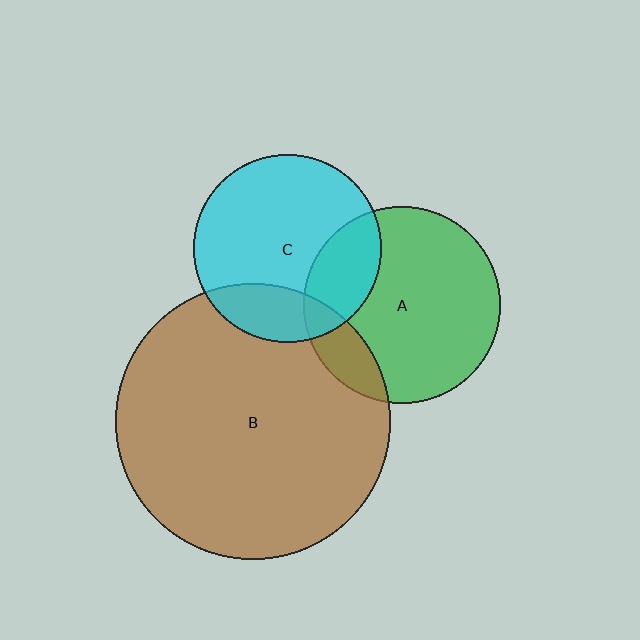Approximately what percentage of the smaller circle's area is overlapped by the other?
Approximately 20%.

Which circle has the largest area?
Circle B (brown).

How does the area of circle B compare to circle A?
Approximately 1.9 times.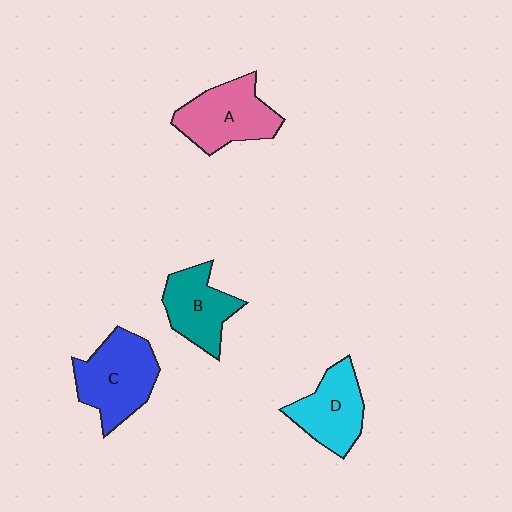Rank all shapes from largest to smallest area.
From largest to smallest: C (blue), A (pink), D (cyan), B (teal).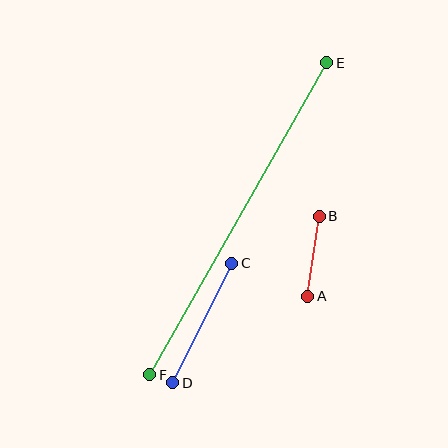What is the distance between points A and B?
The distance is approximately 81 pixels.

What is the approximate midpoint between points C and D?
The midpoint is at approximately (202, 323) pixels.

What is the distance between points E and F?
The distance is approximately 359 pixels.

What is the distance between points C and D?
The distance is approximately 133 pixels.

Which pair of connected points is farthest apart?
Points E and F are farthest apart.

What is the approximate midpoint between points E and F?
The midpoint is at approximately (238, 219) pixels.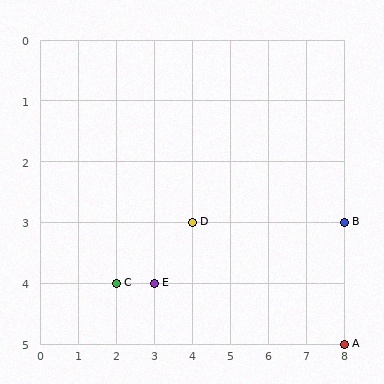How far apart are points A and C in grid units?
Points A and C are 6 columns and 1 row apart (about 6.1 grid units diagonally).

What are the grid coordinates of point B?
Point B is at grid coordinates (8, 3).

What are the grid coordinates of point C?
Point C is at grid coordinates (2, 4).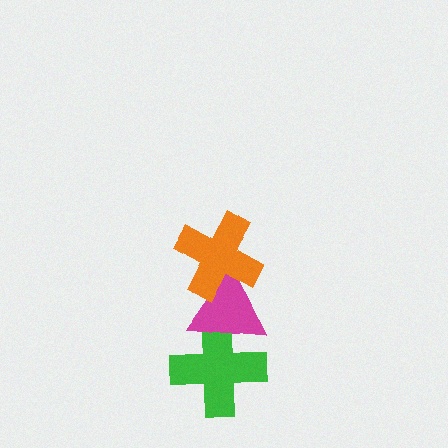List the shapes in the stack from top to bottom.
From top to bottom: the orange cross, the magenta triangle, the green cross.